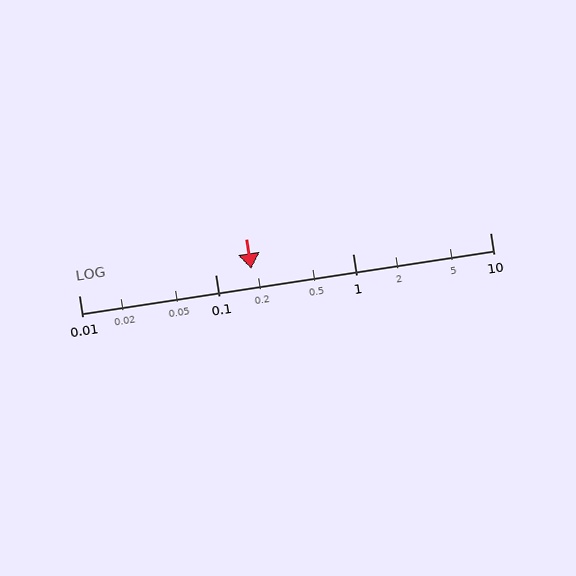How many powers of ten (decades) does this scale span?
The scale spans 3 decades, from 0.01 to 10.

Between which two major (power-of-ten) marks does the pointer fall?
The pointer is between 0.1 and 1.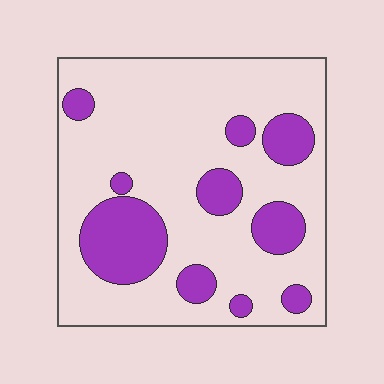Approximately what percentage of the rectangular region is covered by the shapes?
Approximately 25%.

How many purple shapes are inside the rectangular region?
10.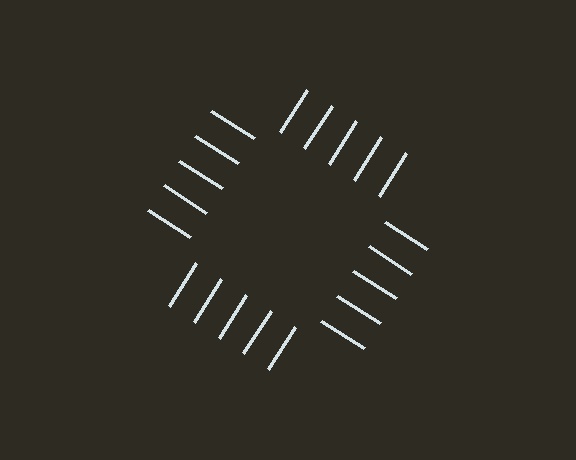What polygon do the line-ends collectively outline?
An illusory square — the line segments terminate on its edges but no continuous stroke is drawn.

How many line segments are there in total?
20 — 5 along each of the 4 edges.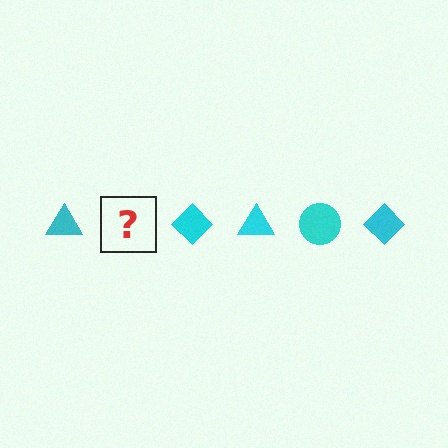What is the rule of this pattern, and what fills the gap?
The rule is that the pattern cycles through triangle, circle, diamond shapes in cyan. The gap should be filled with a cyan circle.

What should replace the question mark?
The question mark should be replaced with a cyan circle.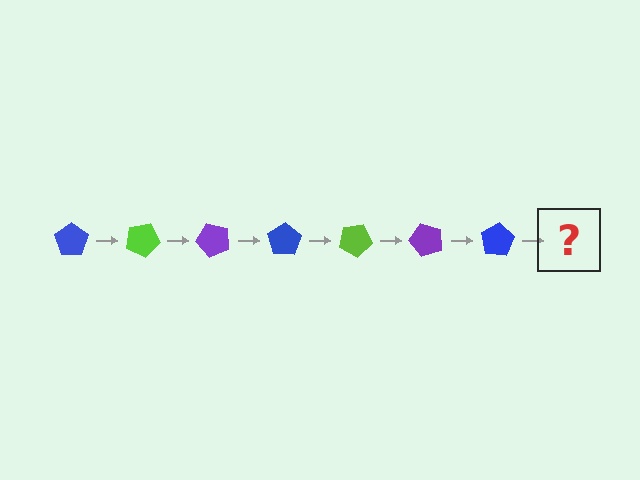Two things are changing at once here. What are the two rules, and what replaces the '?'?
The two rules are that it rotates 25 degrees each step and the color cycles through blue, lime, and purple. The '?' should be a lime pentagon, rotated 175 degrees from the start.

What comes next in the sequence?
The next element should be a lime pentagon, rotated 175 degrees from the start.